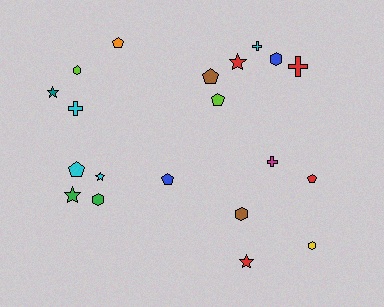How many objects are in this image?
There are 20 objects.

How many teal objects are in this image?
There is 1 teal object.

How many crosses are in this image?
There are 4 crosses.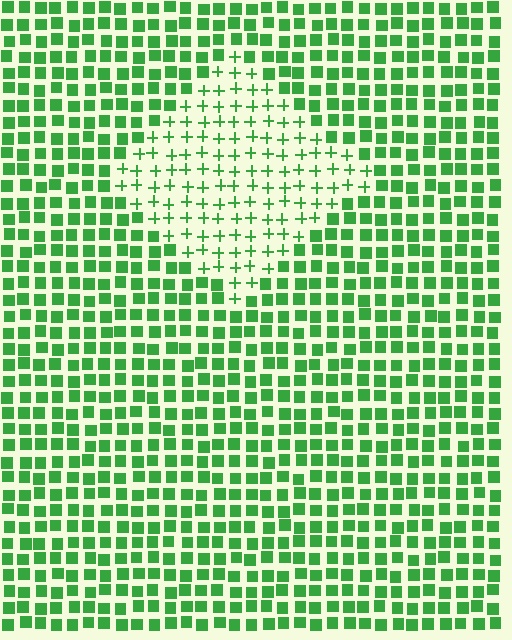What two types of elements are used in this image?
The image uses plus signs inside the diamond region and squares outside it.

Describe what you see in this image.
The image is filled with small green elements arranged in a uniform grid. A diamond-shaped region contains plus signs, while the surrounding area contains squares. The boundary is defined purely by the change in element shape.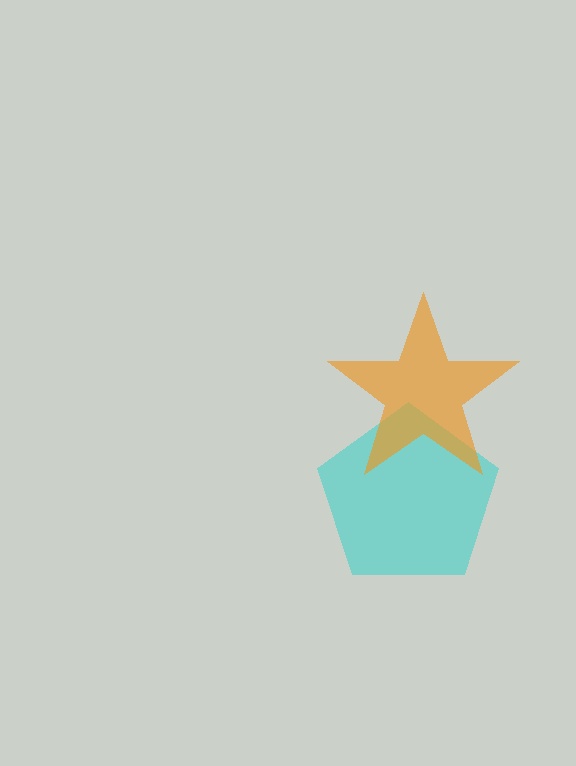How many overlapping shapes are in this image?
There are 2 overlapping shapes in the image.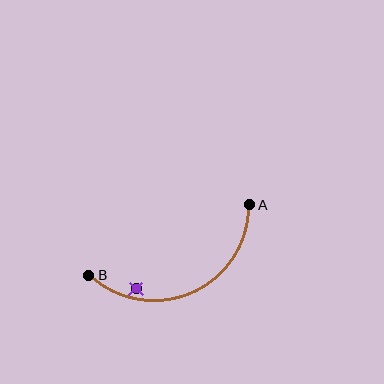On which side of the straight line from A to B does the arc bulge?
The arc bulges below the straight line connecting A and B.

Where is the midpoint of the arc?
The arc midpoint is the point on the curve farthest from the straight line joining A and B. It sits below that line.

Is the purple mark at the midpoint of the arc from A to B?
No — the purple mark does not lie on the arc at all. It sits slightly inside the curve.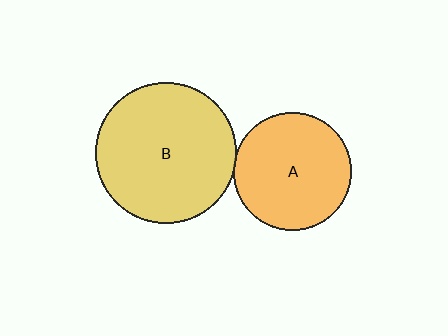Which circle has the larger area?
Circle B (yellow).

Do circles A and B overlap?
Yes.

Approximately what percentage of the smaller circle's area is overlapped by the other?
Approximately 5%.